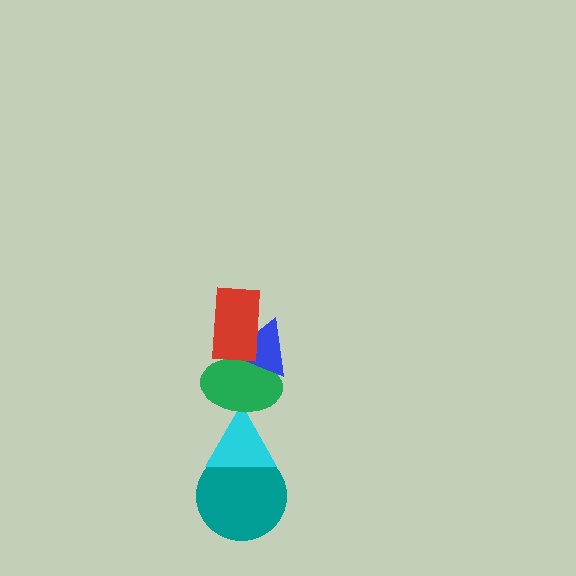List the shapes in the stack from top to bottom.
From top to bottom: the red rectangle, the blue triangle, the green ellipse, the cyan triangle, the teal circle.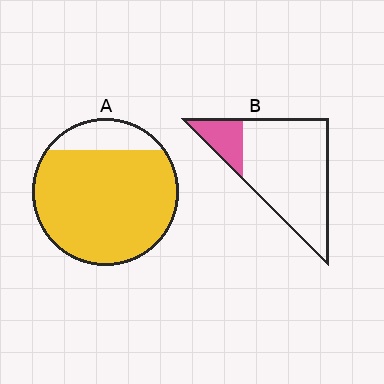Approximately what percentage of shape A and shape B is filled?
A is approximately 85% and B is approximately 20%.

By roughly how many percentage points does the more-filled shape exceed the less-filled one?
By roughly 65 percentage points (A over B).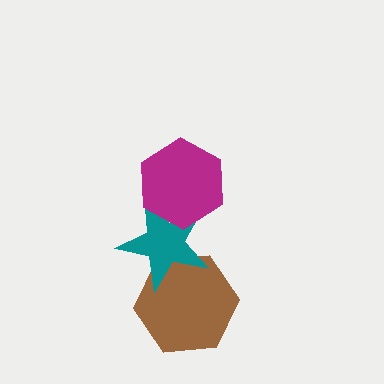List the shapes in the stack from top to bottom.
From top to bottom: the magenta hexagon, the teal star, the brown hexagon.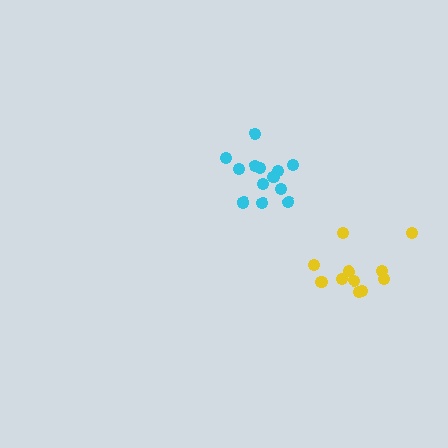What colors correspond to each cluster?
The clusters are colored: yellow, cyan.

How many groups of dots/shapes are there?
There are 2 groups.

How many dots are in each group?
Group 1: 11 dots, Group 2: 13 dots (24 total).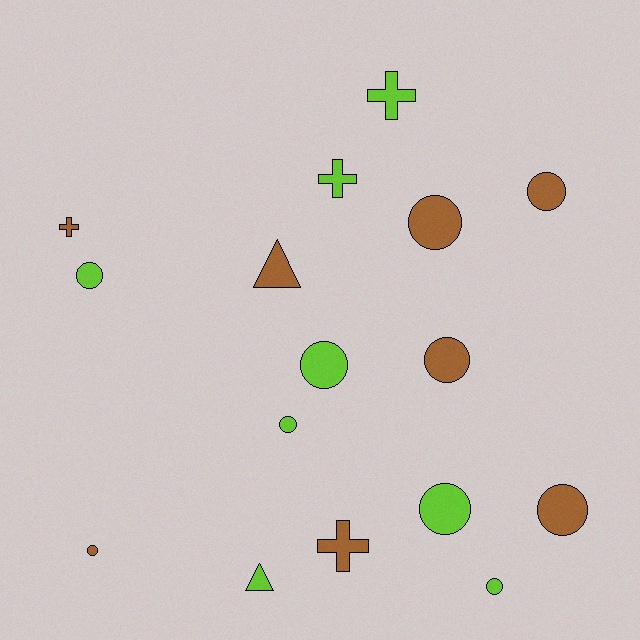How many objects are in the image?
There are 16 objects.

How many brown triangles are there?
There is 1 brown triangle.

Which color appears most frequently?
Lime, with 8 objects.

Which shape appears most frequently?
Circle, with 10 objects.